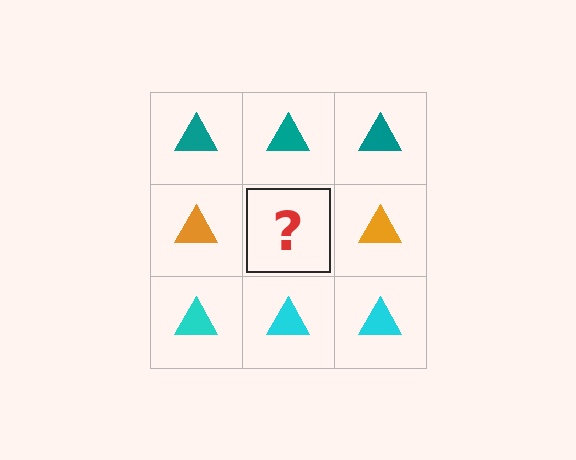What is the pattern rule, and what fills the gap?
The rule is that each row has a consistent color. The gap should be filled with an orange triangle.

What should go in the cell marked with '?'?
The missing cell should contain an orange triangle.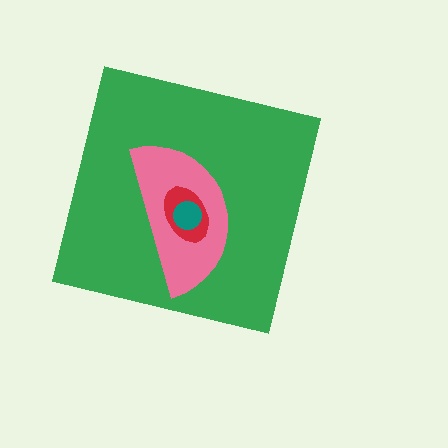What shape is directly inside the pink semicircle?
The red ellipse.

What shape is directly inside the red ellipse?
The teal circle.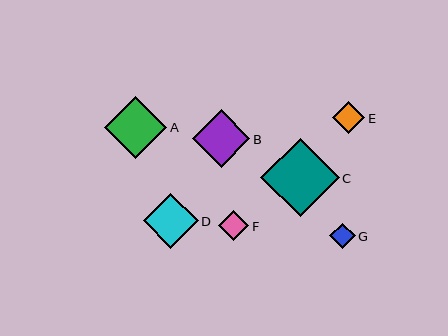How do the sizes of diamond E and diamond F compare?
Diamond E and diamond F are approximately the same size.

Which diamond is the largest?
Diamond C is the largest with a size of approximately 78 pixels.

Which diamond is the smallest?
Diamond G is the smallest with a size of approximately 25 pixels.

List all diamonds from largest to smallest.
From largest to smallest: C, A, B, D, E, F, G.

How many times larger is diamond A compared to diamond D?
Diamond A is approximately 1.1 times the size of diamond D.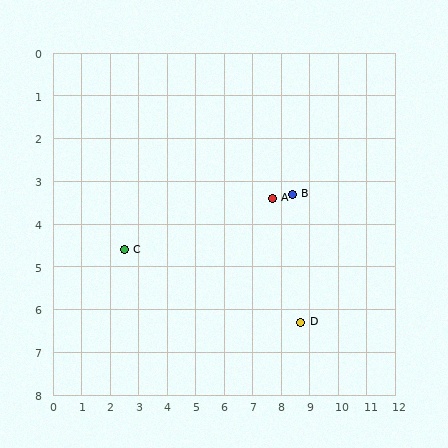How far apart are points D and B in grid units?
Points D and B are about 3.0 grid units apart.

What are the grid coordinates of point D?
Point D is at approximately (8.7, 6.3).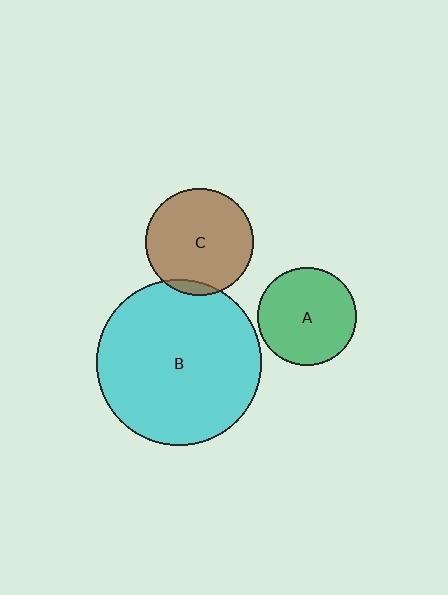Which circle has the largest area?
Circle B (cyan).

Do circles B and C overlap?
Yes.